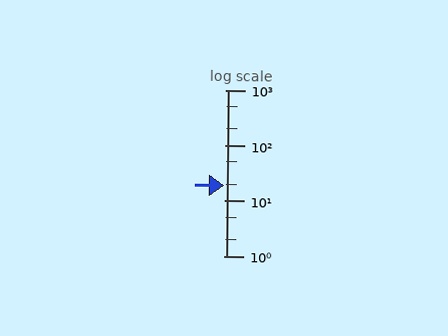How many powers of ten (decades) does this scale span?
The scale spans 3 decades, from 1 to 1000.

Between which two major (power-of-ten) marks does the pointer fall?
The pointer is between 10 and 100.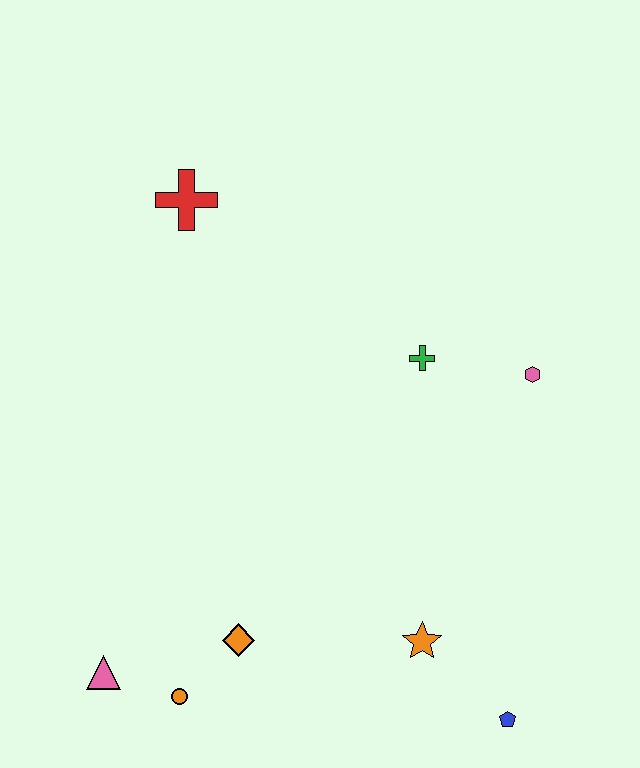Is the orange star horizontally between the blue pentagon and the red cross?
Yes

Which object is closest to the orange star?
The blue pentagon is closest to the orange star.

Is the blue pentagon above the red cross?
No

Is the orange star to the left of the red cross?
No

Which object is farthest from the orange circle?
The red cross is farthest from the orange circle.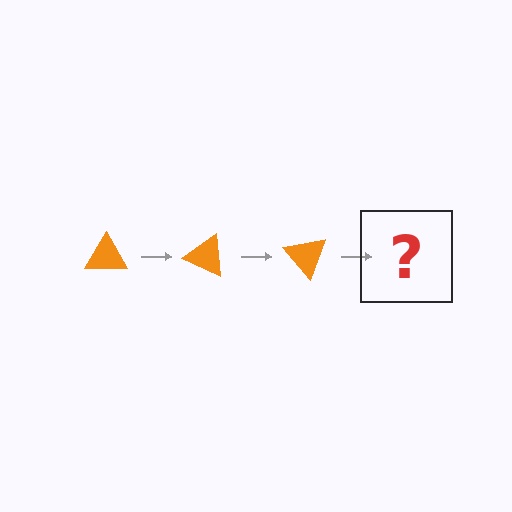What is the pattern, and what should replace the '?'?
The pattern is that the triangle rotates 25 degrees each step. The '?' should be an orange triangle rotated 75 degrees.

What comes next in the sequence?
The next element should be an orange triangle rotated 75 degrees.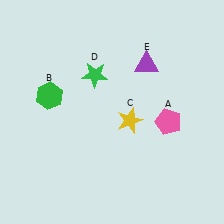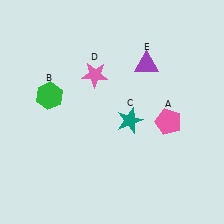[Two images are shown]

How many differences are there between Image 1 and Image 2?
There are 2 differences between the two images.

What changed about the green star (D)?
In Image 1, D is green. In Image 2, it changed to pink.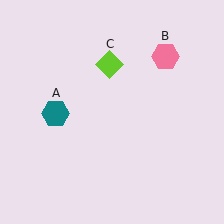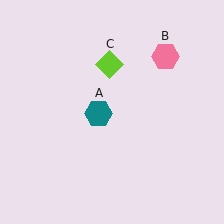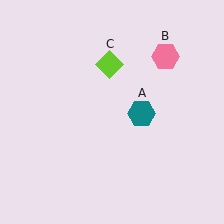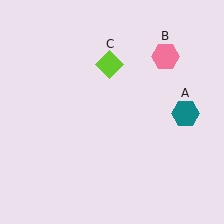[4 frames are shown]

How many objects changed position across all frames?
1 object changed position: teal hexagon (object A).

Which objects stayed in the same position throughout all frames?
Pink hexagon (object B) and lime diamond (object C) remained stationary.